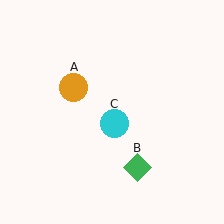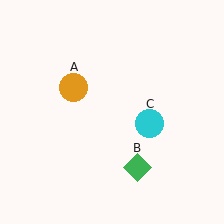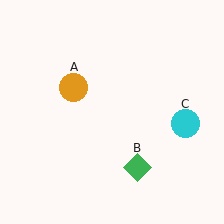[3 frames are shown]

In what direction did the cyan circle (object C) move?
The cyan circle (object C) moved right.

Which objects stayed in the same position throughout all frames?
Orange circle (object A) and green diamond (object B) remained stationary.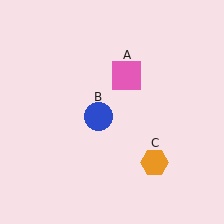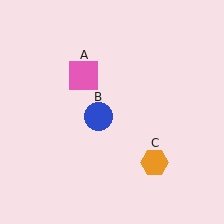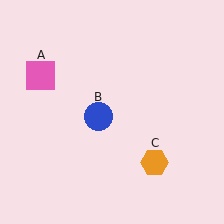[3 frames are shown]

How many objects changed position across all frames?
1 object changed position: pink square (object A).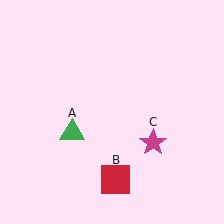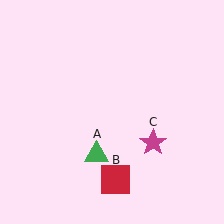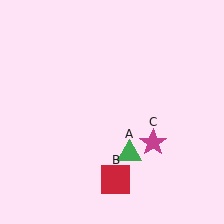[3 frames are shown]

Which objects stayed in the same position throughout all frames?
Red square (object B) and magenta star (object C) remained stationary.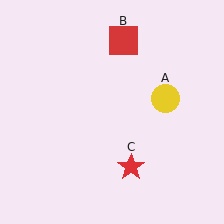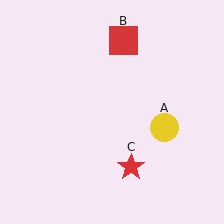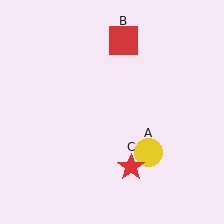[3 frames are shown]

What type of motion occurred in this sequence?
The yellow circle (object A) rotated clockwise around the center of the scene.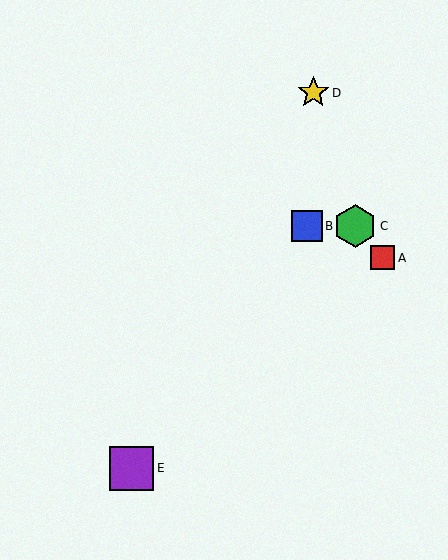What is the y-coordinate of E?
Object E is at y≈468.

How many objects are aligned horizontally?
2 objects (B, C) are aligned horizontally.